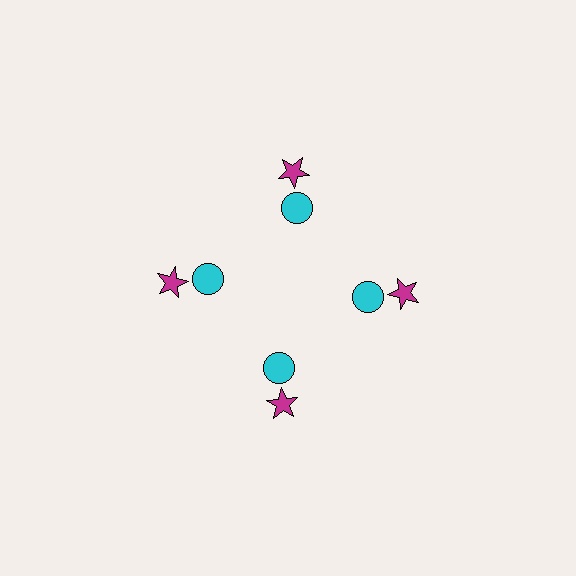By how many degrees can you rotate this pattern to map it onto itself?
The pattern maps onto itself every 90 degrees of rotation.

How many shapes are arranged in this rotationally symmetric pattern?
There are 8 shapes, arranged in 4 groups of 2.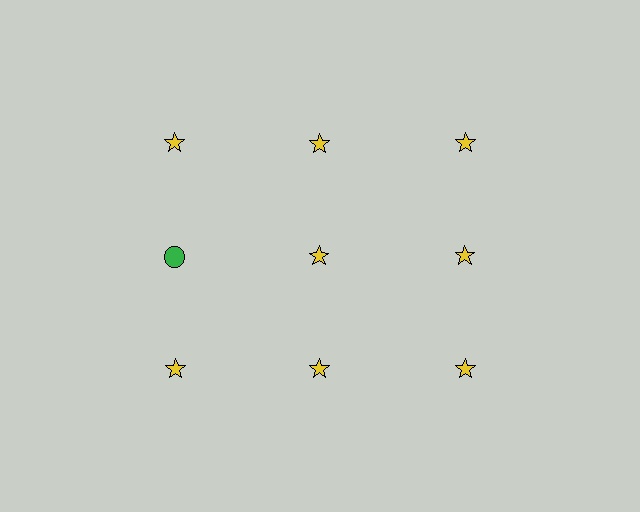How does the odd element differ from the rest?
It differs in both color (green instead of yellow) and shape (circle instead of star).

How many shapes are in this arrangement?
There are 9 shapes arranged in a grid pattern.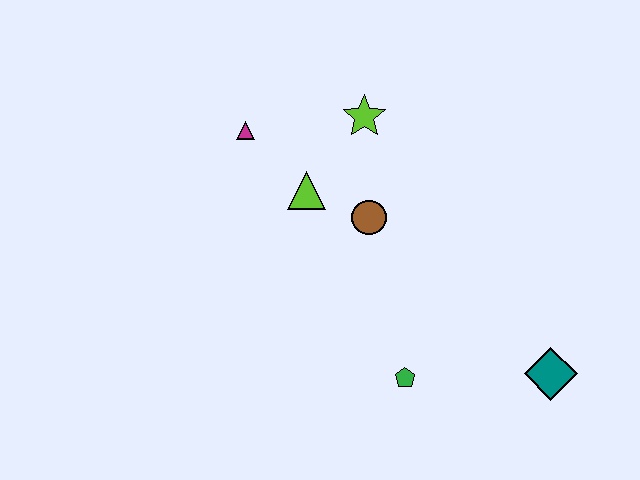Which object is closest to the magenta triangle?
The lime triangle is closest to the magenta triangle.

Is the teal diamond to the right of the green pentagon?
Yes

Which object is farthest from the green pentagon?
The magenta triangle is farthest from the green pentagon.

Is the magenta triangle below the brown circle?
No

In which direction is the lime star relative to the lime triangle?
The lime star is above the lime triangle.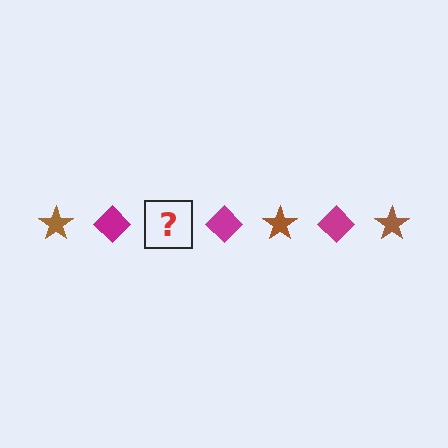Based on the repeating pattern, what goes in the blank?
The blank should be a brown star.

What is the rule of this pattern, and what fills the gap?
The rule is that the pattern alternates between brown star and magenta diamond. The gap should be filled with a brown star.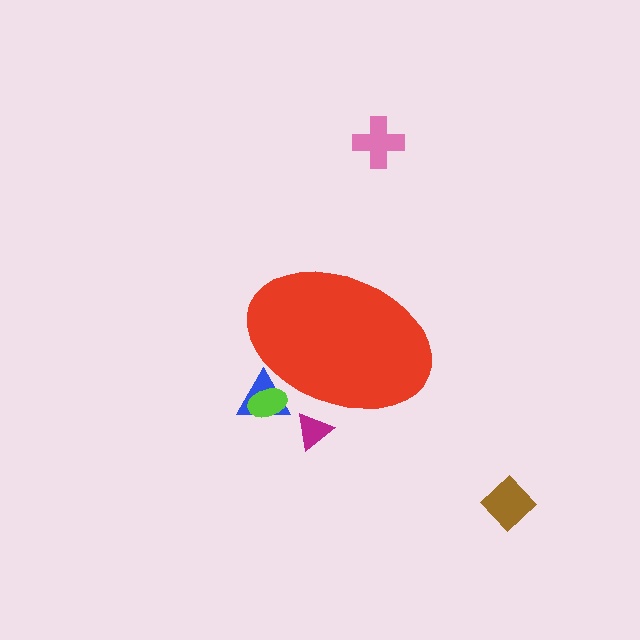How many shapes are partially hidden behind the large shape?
3 shapes are partially hidden.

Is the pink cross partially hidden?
No, the pink cross is fully visible.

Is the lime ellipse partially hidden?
Yes, the lime ellipse is partially hidden behind the red ellipse.